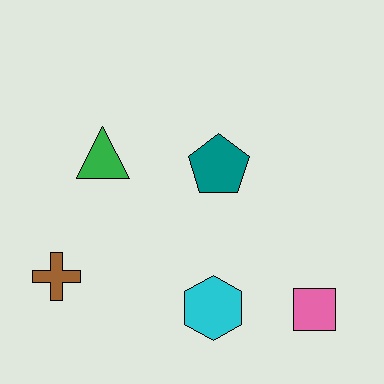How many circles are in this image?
There are no circles.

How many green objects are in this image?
There is 1 green object.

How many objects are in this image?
There are 5 objects.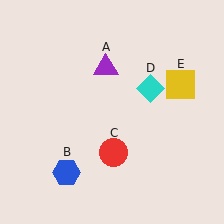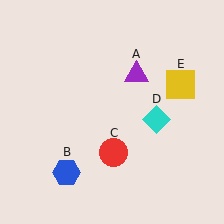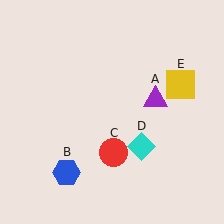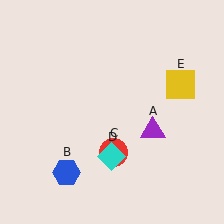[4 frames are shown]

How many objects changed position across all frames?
2 objects changed position: purple triangle (object A), cyan diamond (object D).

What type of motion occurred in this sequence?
The purple triangle (object A), cyan diamond (object D) rotated clockwise around the center of the scene.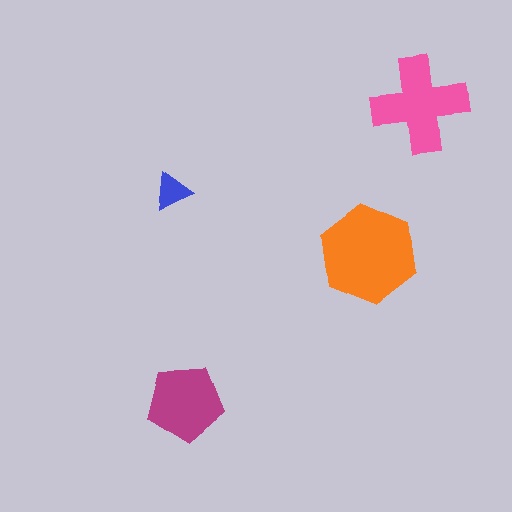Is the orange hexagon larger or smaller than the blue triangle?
Larger.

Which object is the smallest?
The blue triangle.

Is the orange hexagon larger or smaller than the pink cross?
Larger.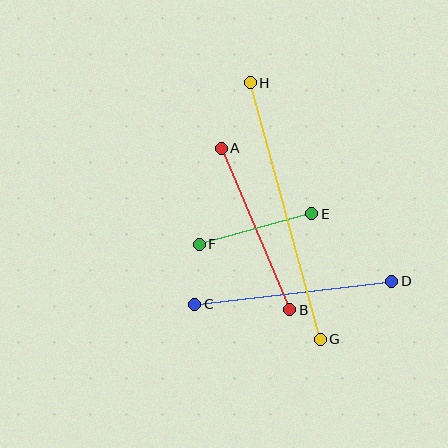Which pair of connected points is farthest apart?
Points G and H are farthest apart.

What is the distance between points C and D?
The distance is approximately 198 pixels.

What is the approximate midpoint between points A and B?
The midpoint is at approximately (256, 229) pixels.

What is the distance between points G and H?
The distance is approximately 266 pixels.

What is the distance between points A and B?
The distance is approximately 175 pixels.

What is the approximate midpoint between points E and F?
The midpoint is at approximately (256, 229) pixels.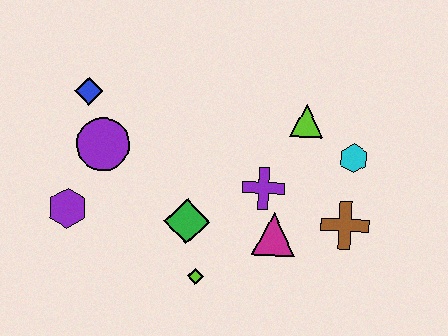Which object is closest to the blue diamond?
The purple circle is closest to the blue diamond.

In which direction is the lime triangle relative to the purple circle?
The lime triangle is to the right of the purple circle.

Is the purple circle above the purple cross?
Yes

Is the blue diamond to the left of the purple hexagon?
No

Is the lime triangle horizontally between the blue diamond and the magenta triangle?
No